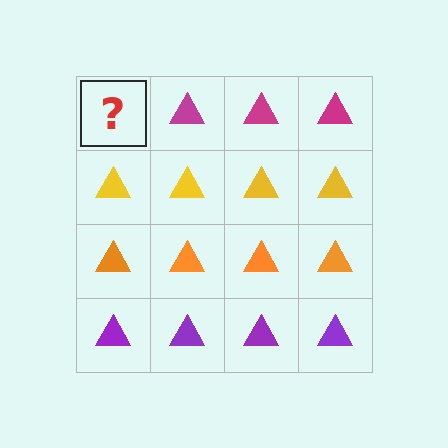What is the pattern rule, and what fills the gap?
The rule is that each row has a consistent color. The gap should be filled with a magenta triangle.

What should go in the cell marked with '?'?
The missing cell should contain a magenta triangle.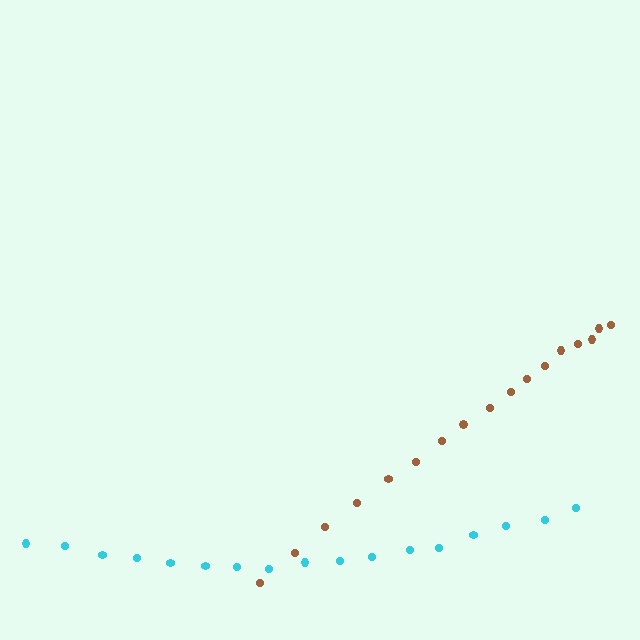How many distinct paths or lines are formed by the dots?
There are 2 distinct paths.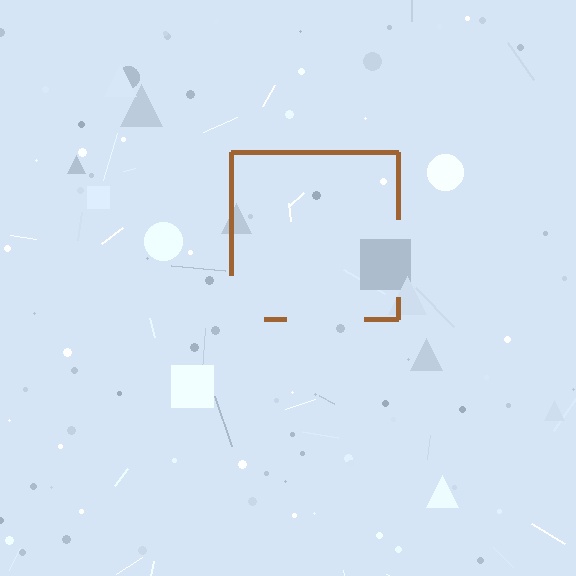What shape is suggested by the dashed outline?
The dashed outline suggests a square.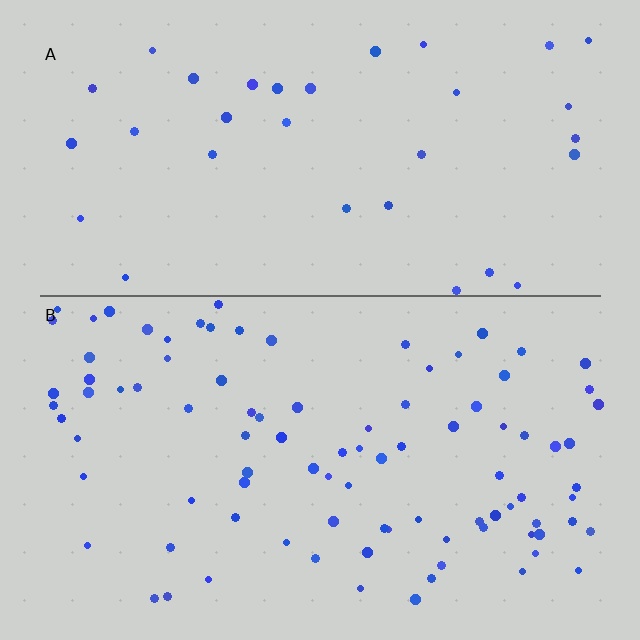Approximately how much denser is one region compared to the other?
Approximately 2.8× — region B over region A.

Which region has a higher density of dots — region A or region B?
B (the bottom).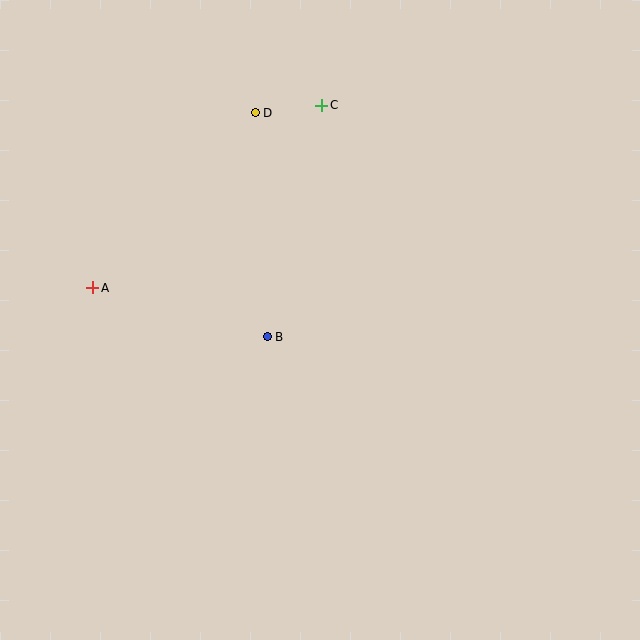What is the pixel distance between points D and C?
The distance between D and C is 67 pixels.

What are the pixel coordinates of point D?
Point D is at (255, 113).